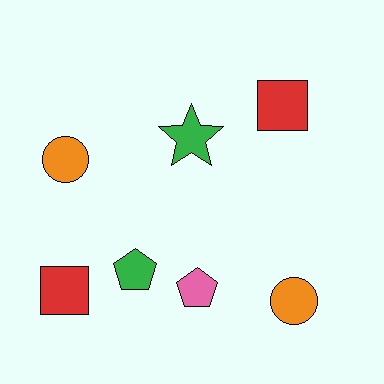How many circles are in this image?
There are 2 circles.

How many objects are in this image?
There are 7 objects.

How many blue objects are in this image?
There are no blue objects.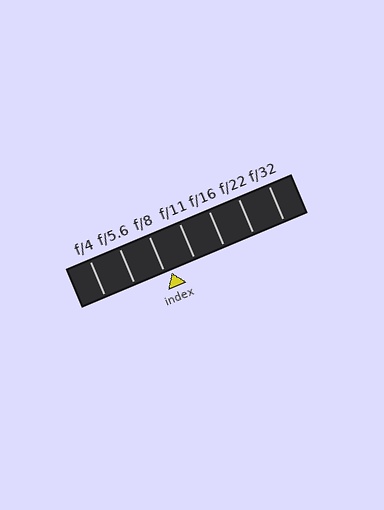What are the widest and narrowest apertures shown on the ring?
The widest aperture shown is f/4 and the narrowest is f/32.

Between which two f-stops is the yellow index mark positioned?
The index mark is between f/8 and f/11.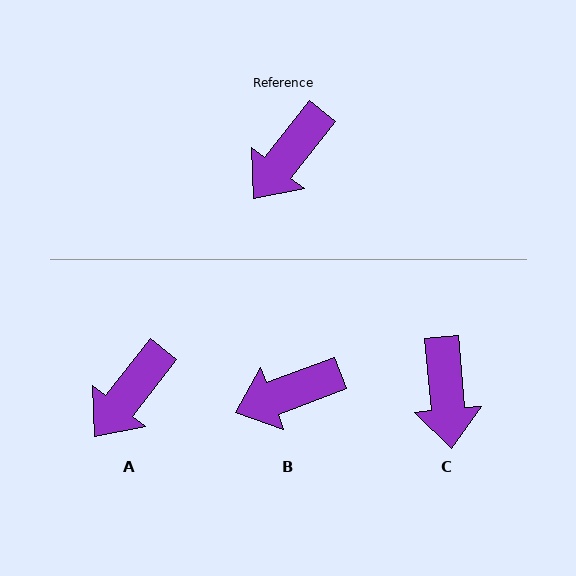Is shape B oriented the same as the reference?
No, it is off by about 32 degrees.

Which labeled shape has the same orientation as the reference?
A.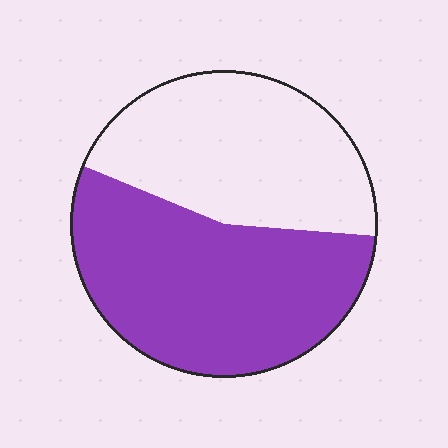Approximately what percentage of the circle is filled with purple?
Approximately 55%.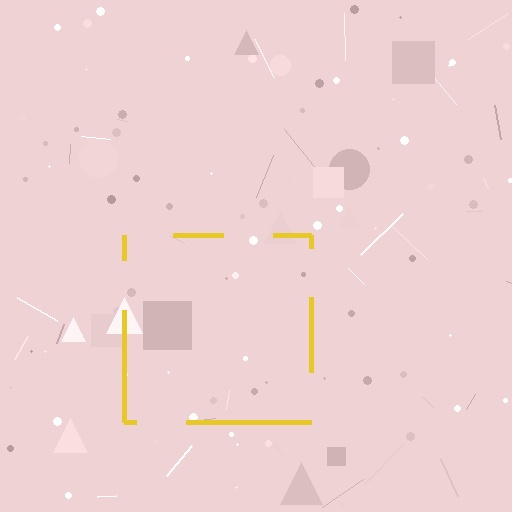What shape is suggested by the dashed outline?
The dashed outline suggests a square.